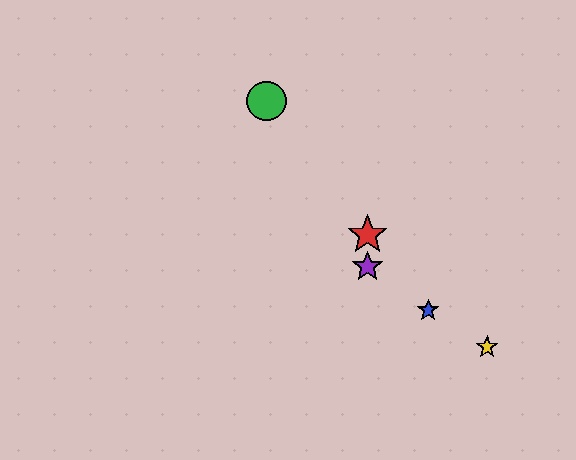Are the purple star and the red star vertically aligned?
Yes, both are at x≈368.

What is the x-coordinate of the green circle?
The green circle is at x≈266.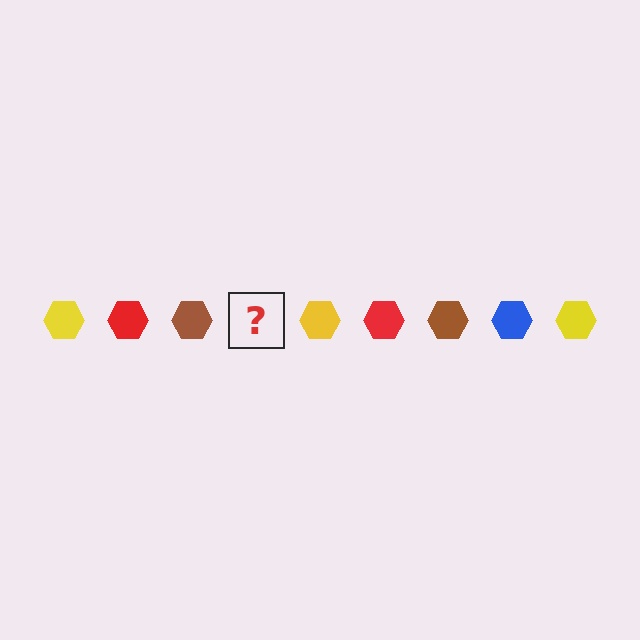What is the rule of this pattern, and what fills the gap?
The rule is that the pattern cycles through yellow, red, brown, blue hexagons. The gap should be filled with a blue hexagon.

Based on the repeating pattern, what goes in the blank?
The blank should be a blue hexagon.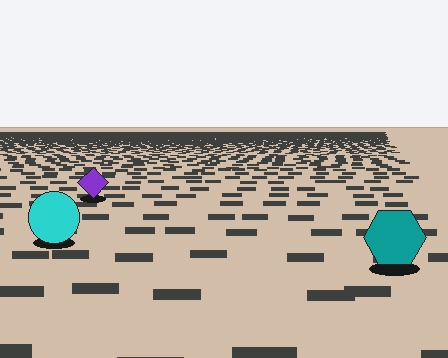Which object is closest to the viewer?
The teal hexagon is closest. The texture marks near it are larger and more spread out.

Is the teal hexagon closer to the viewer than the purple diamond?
Yes. The teal hexagon is closer — you can tell from the texture gradient: the ground texture is coarser near it.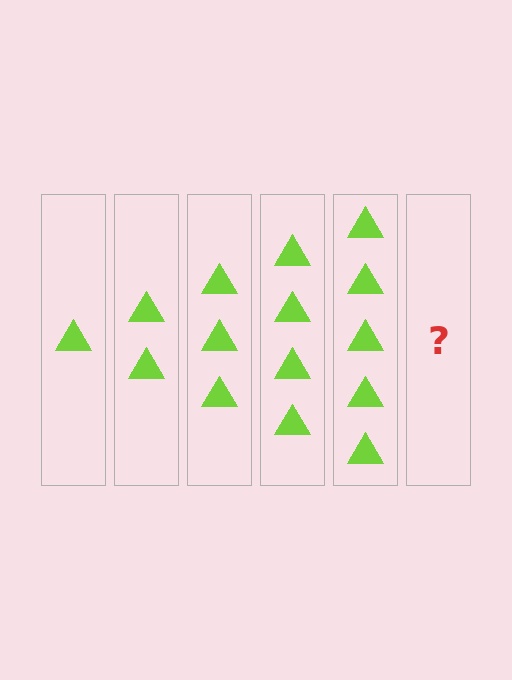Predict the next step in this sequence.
The next step is 6 triangles.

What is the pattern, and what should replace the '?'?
The pattern is that each step adds one more triangle. The '?' should be 6 triangles.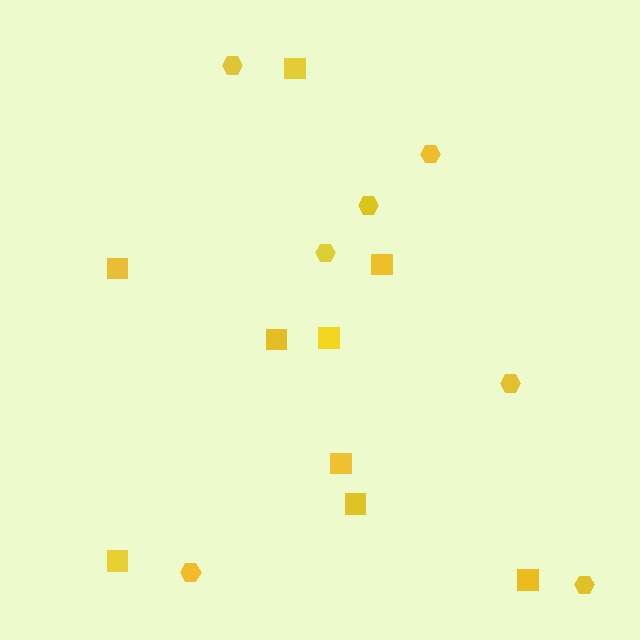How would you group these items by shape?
There are 2 groups: one group of hexagons (7) and one group of squares (9).